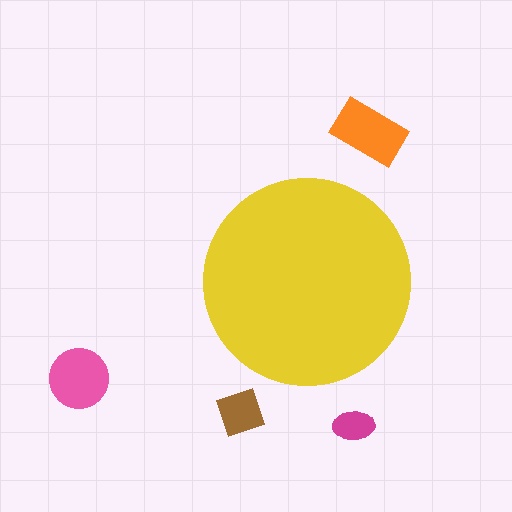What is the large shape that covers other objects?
A yellow circle.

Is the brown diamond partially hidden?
No, the brown diamond is fully visible.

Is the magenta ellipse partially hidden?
No, the magenta ellipse is fully visible.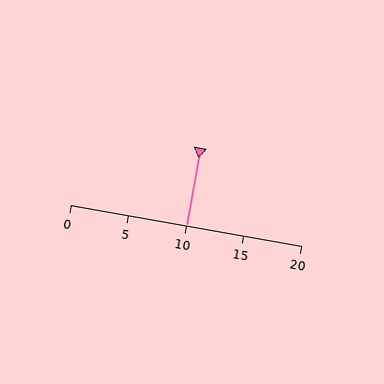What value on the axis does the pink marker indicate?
The marker indicates approximately 10.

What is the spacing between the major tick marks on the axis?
The major ticks are spaced 5 apart.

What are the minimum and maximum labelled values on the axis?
The axis runs from 0 to 20.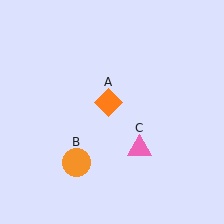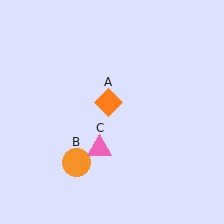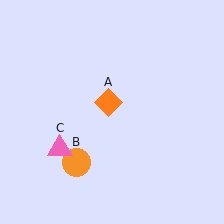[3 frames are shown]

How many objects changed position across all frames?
1 object changed position: pink triangle (object C).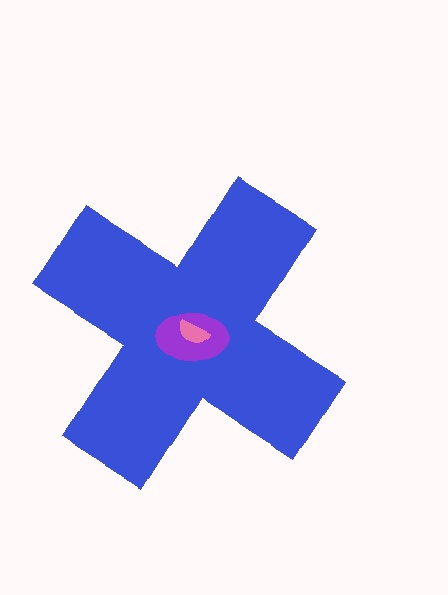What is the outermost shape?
The blue cross.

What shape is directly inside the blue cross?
The purple ellipse.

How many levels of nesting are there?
3.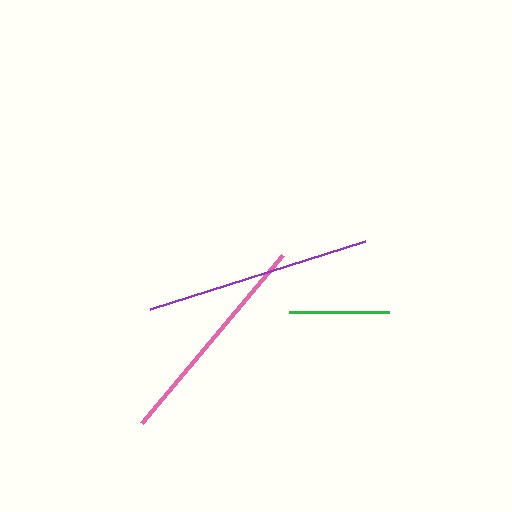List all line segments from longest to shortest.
From longest to shortest: purple, pink, green.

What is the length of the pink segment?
The pink segment is approximately 219 pixels long.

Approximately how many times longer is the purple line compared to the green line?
The purple line is approximately 2.2 times the length of the green line.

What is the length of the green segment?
The green segment is approximately 100 pixels long.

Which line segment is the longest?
The purple line is the longest at approximately 225 pixels.